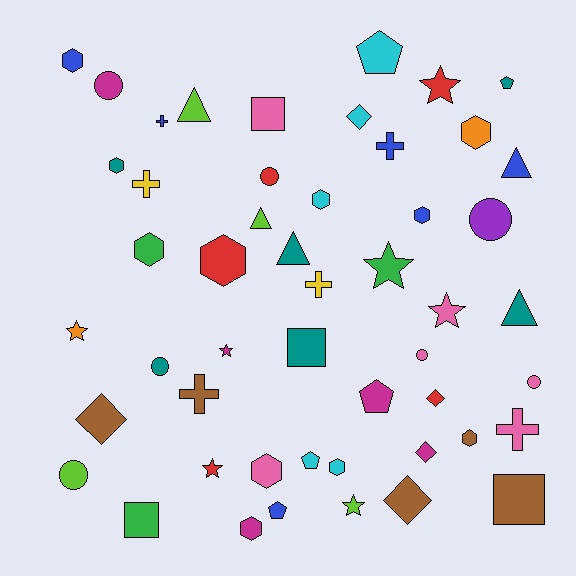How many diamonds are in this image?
There are 5 diamonds.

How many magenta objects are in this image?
There are 5 magenta objects.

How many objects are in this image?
There are 50 objects.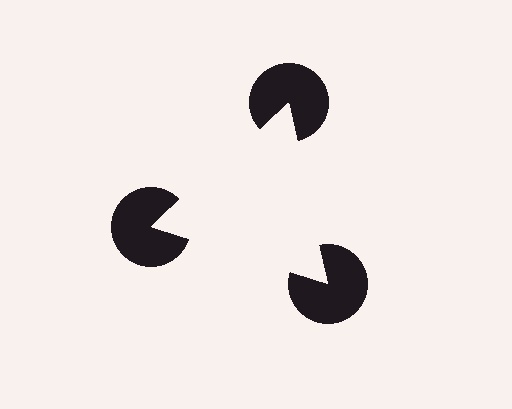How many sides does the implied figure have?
3 sides.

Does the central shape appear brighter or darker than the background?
It typically appears slightly brighter than the background, even though no actual brightness change is drawn.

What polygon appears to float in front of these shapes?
An illusory triangle — its edges are inferred from the aligned wedge cuts in the pac-man discs, not physically drawn.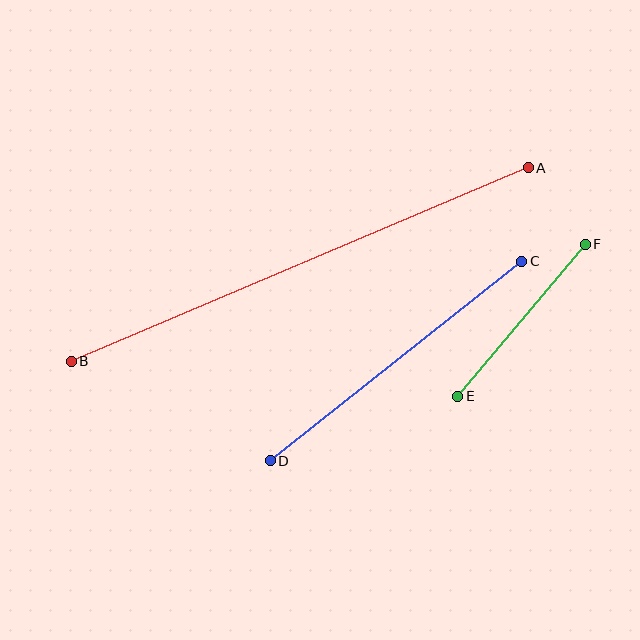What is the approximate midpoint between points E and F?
The midpoint is at approximately (522, 320) pixels.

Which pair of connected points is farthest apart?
Points A and B are farthest apart.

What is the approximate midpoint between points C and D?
The midpoint is at approximately (396, 361) pixels.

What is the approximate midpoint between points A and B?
The midpoint is at approximately (300, 265) pixels.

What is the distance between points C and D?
The distance is approximately 321 pixels.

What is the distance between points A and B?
The distance is approximately 496 pixels.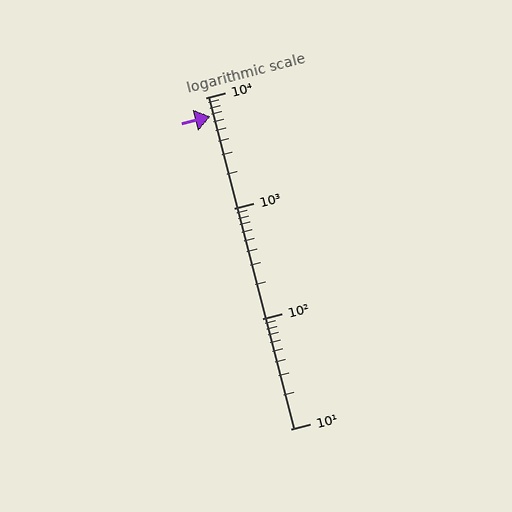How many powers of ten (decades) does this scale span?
The scale spans 3 decades, from 10 to 10000.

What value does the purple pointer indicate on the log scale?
The pointer indicates approximately 6800.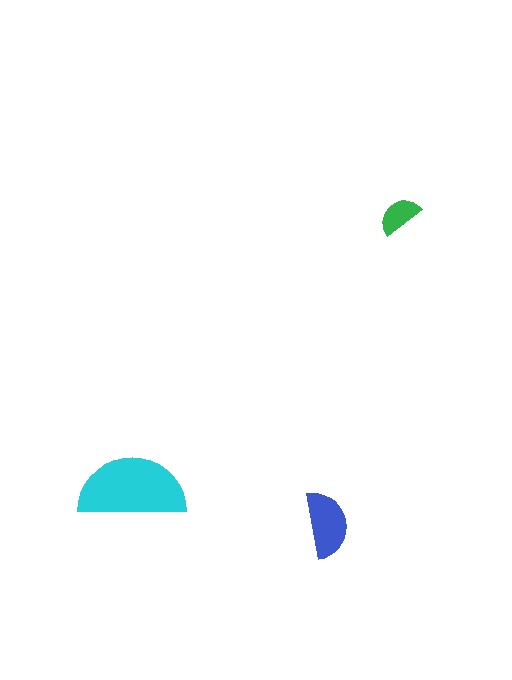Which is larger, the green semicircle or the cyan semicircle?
The cyan one.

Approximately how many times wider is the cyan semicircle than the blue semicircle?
About 1.5 times wider.